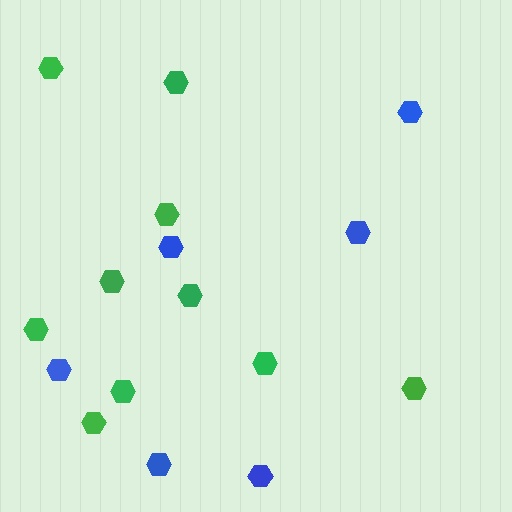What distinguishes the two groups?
There are 2 groups: one group of blue hexagons (6) and one group of green hexagons (10).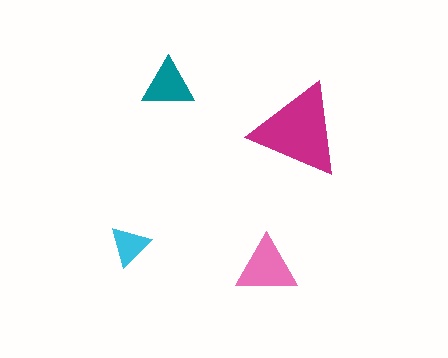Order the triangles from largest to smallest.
the magenta one, the pink one, the teal one, the cyan one.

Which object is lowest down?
The pink triangle is bottommost.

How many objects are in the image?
There are 4 objects in the image.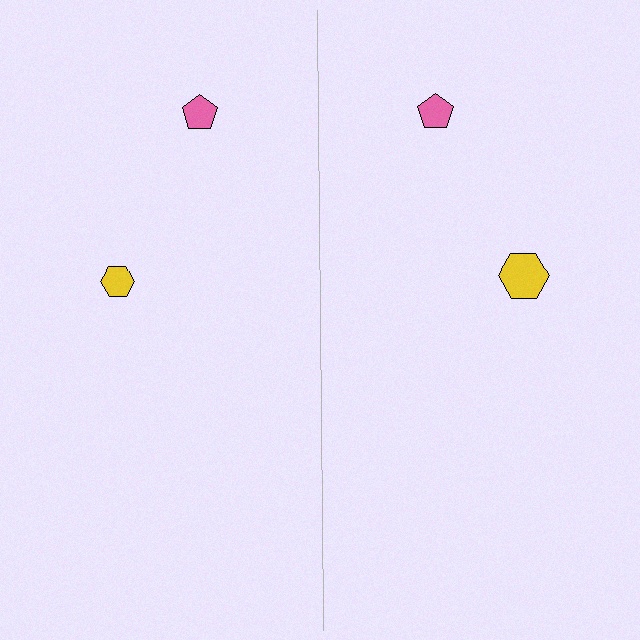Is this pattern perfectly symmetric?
No, the pattern is not perfectly symmetric. The yellow hexagon on the right side has a different size than its mirror counterpart.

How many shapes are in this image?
There are 4 shapes in this image.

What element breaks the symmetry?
The yellow hexagon on the right side has a different size than its mirror counterpart.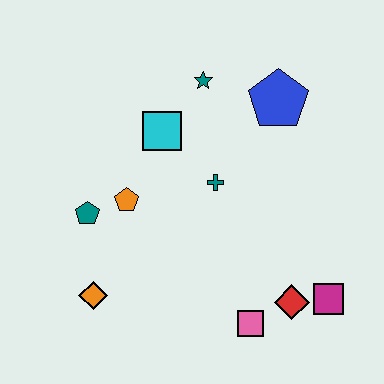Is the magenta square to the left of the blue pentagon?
No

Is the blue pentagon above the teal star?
No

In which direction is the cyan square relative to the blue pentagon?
The cyan square is to the left of the blue pentagon.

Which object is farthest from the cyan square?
The magenta square is farthest from the cyan square.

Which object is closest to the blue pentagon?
The teal star is closest to the blue pentagon.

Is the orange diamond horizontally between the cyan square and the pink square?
No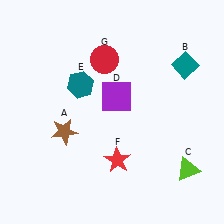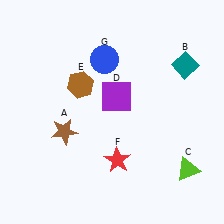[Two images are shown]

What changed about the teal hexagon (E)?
In Image 1, E is teal. In Image 2, it changed to brown.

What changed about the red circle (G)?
In Image 1, G is red. In Image 2, it changed to blue.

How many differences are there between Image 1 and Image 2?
There are 2 differences between the two images.